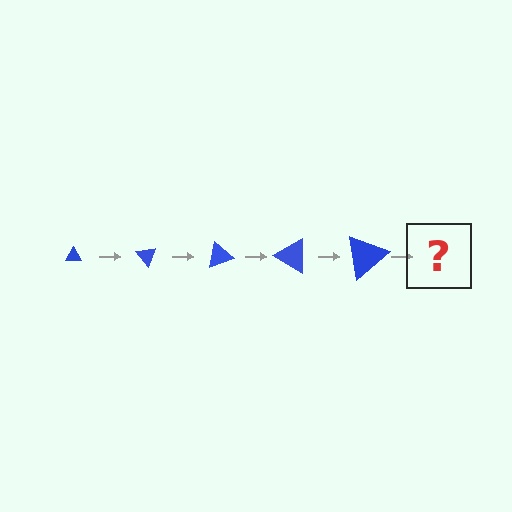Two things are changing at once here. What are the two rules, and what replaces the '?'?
The two rules are that the triangle grows larger each step and it rotates 50 degrees each step. The '?' should be a triangle, larger than the previous one and rotated 250 degrees from the start.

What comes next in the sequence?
The next element should be a triangle, larger than the previous one and rotated 250 degrees from the start.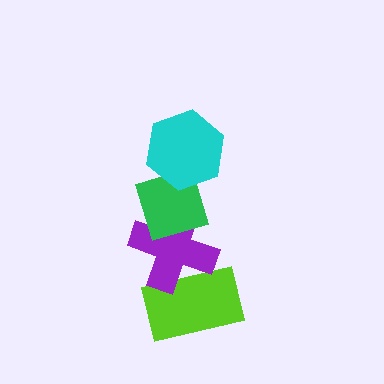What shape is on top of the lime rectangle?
The purple cross is on top of the lime rectangle.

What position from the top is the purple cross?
The purple cross is 3rd from the top.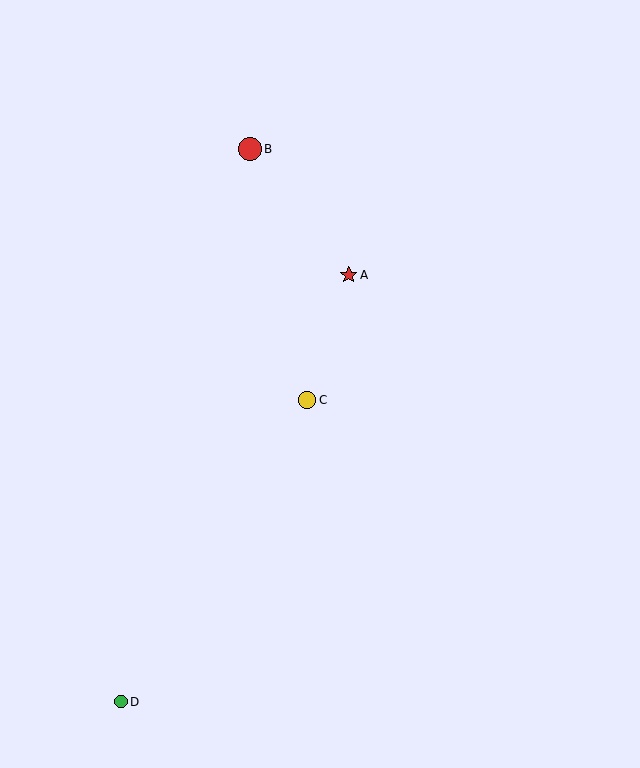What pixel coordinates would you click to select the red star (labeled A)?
Click at (349, 275) to select the red star A.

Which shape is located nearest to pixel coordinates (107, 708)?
The green circle (labeled D) at (121, 702) is nearest to that location.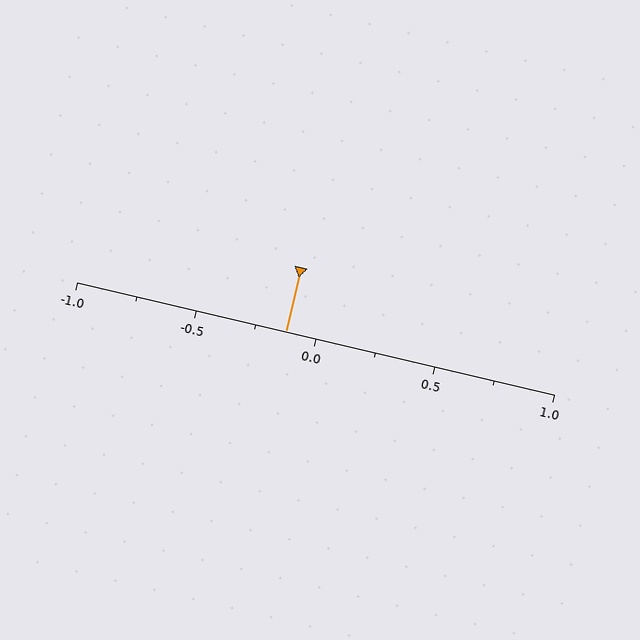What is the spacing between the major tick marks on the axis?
The major ticks are spaced 0.5 apart.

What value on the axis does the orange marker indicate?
The marker indicates approximately -0.12.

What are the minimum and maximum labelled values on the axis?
The axis runs from -1.0 to 1.0.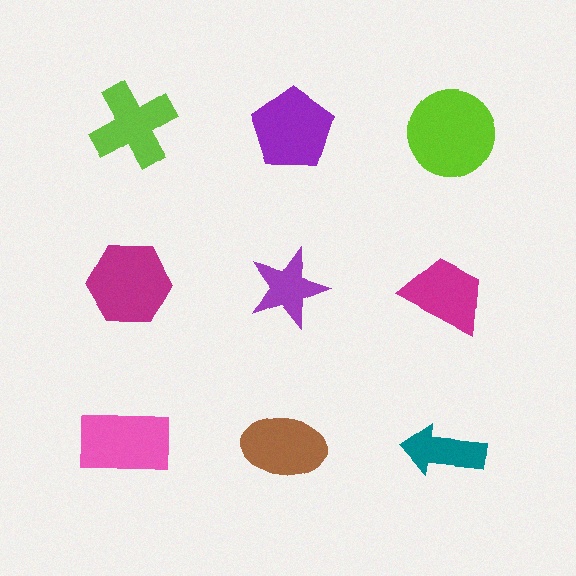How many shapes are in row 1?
3 shapes.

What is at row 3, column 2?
A brown ellipse.